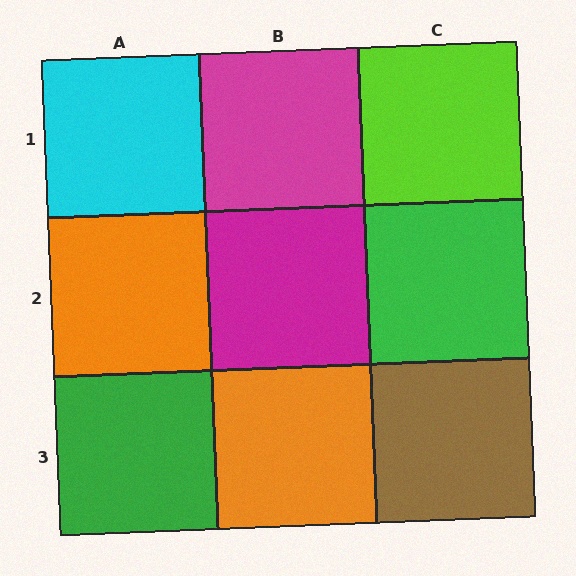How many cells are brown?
1 cell is brown.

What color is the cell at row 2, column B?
Magenta.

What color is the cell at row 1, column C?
Lime.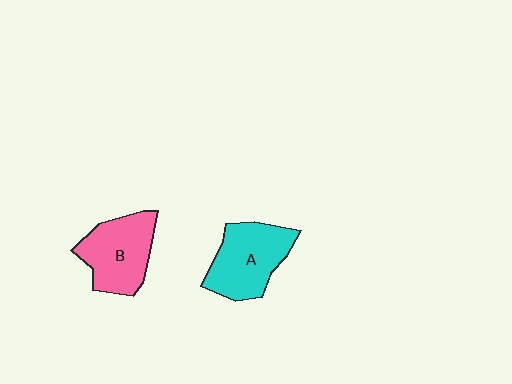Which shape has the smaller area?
Shape B (pink).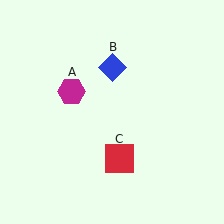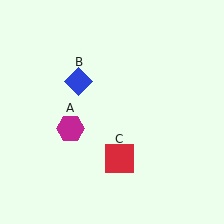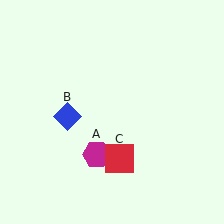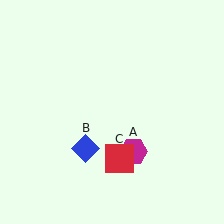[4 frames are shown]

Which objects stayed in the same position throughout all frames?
Red square (object C) remained stationary.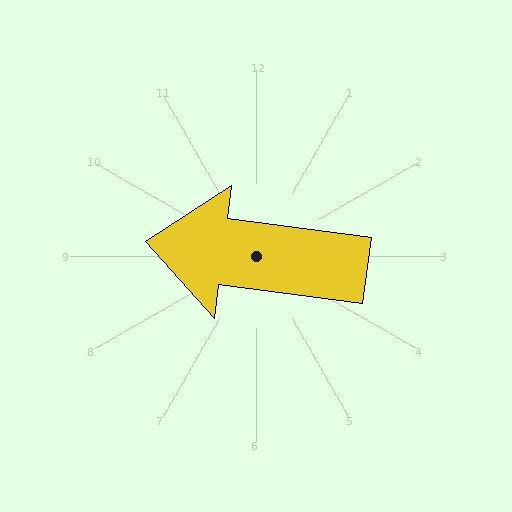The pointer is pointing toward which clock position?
Roughly 9 o'clock.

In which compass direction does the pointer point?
West.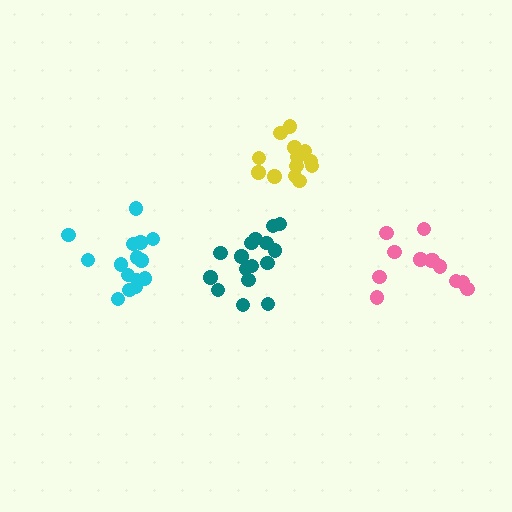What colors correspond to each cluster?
The clusters are colored: cyan, yellow, pink, teal.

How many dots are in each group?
Group 1: 15 dots, Group 2: 14 dots, Group 3: 12 dots, Group 4: 16 dots (57 total).